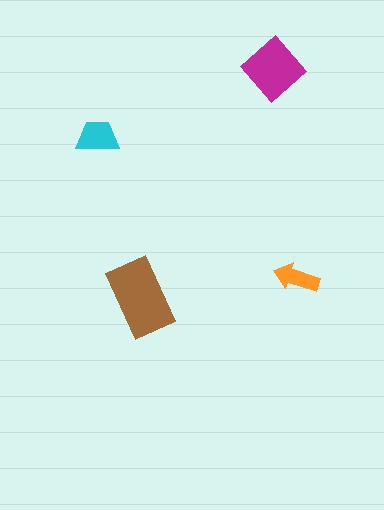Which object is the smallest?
The orange arrow.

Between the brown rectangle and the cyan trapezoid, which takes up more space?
The brown rectangle.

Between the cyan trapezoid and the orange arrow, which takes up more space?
The cyan trapezoid.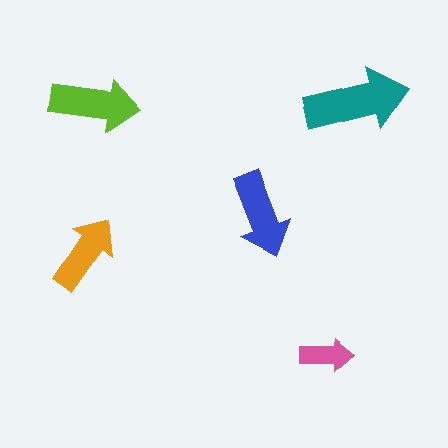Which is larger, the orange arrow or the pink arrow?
The orange one.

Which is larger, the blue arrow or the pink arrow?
The blue one.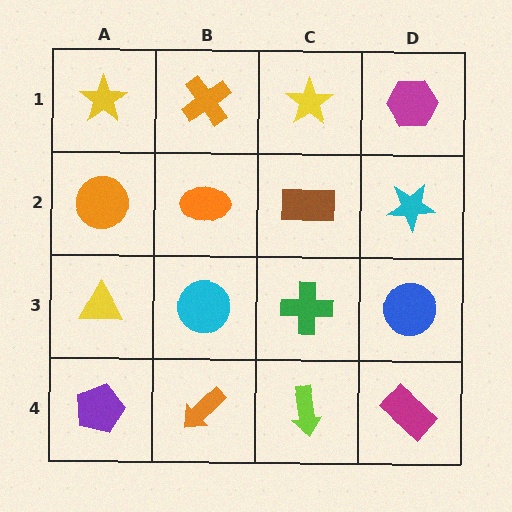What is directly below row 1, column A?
An orange circle.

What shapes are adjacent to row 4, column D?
A blue circle (row 3, column D), a lime arrow (row 4, column C).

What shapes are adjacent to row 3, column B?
An orange ellipse (row 2, column B), an orange arrow (row 4, column B), a yellow triangle (row 3, column A), a green cross (row 3, column C).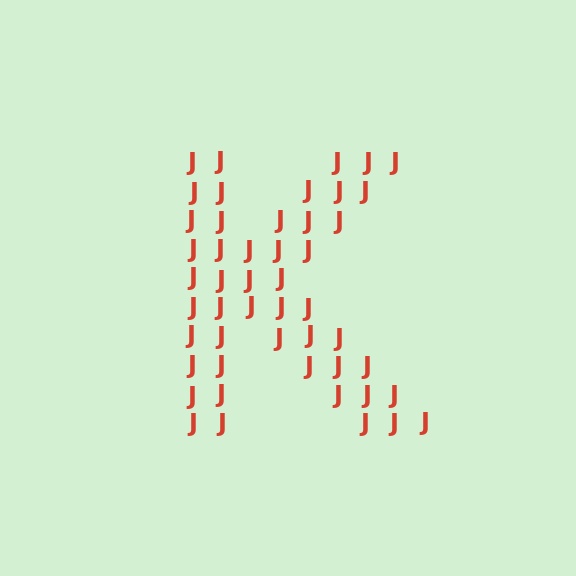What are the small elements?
The small elements are letter J's.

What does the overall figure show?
The overall figure shows the letter K.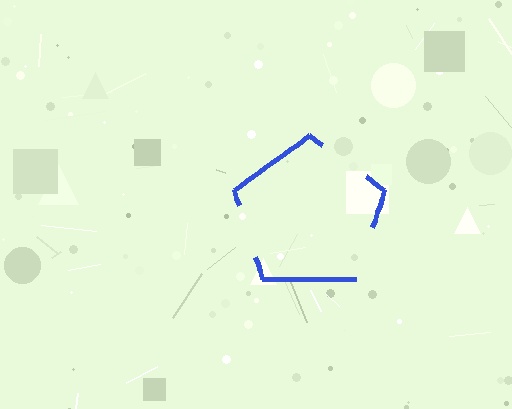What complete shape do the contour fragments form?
The contour fragments form a pentagon.